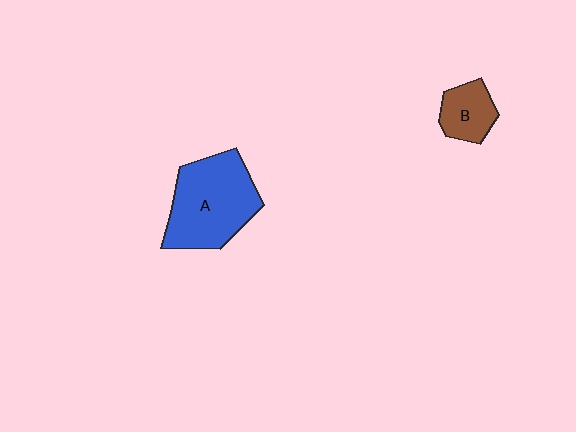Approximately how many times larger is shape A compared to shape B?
Approximately 2.5 times.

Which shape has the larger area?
Shape A (blue).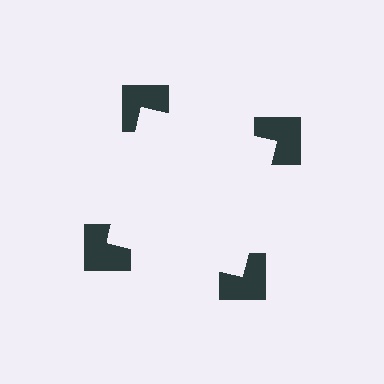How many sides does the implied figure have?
4 sides.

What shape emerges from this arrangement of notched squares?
An illusory square — its edges are inferred from the aligned wedge cuts in the notched squares, not physically drawn.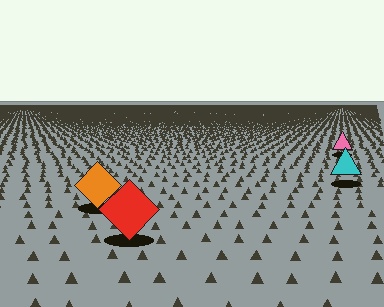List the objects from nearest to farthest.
From nearest to farthest: the red diamond, the orange diamond, the cyan triangle, the pink triangle.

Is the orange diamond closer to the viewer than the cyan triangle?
Yes. The orange diamond is closer — you can tell from the texture gradient: the ground texture is coarser near it.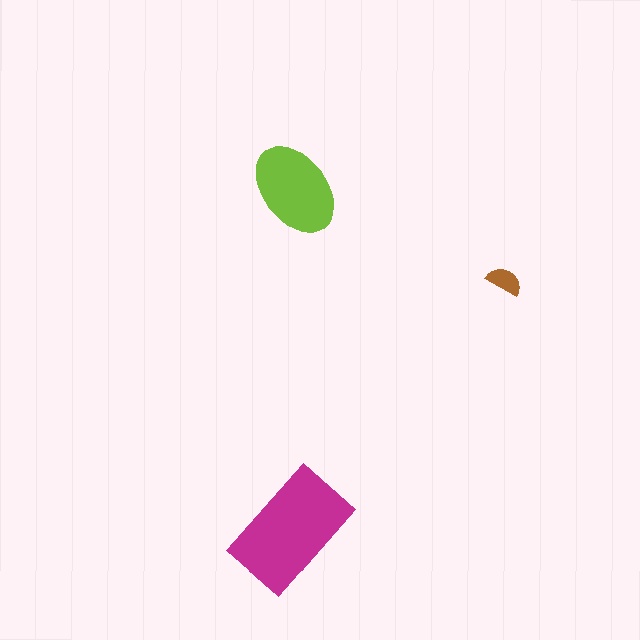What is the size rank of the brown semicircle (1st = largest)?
3rd.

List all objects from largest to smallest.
The magenta rectangle, the lime ellipse, the brown semicircle.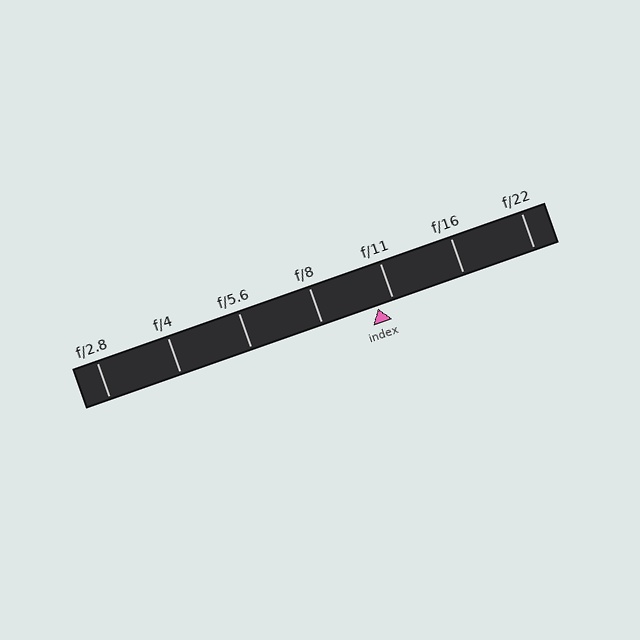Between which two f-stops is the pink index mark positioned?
The index mark is between f/8 and f/11.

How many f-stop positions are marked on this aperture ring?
There are 7 f-stop positions marked.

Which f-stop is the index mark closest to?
The index mark is closest to f/11.